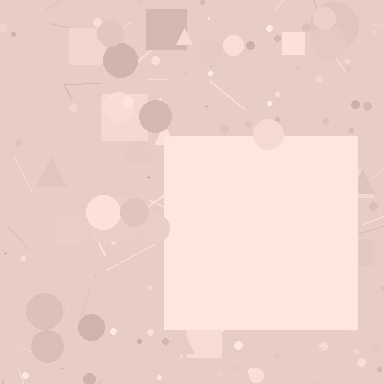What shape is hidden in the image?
A square is hidden in the image.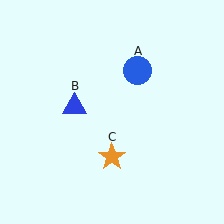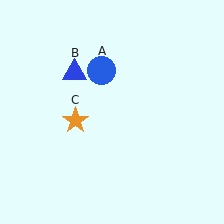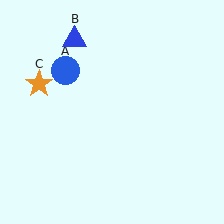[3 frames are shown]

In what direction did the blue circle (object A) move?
The blue circle (object A) moved left.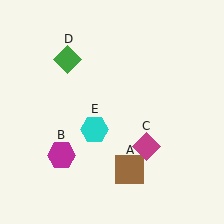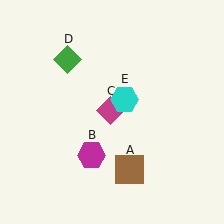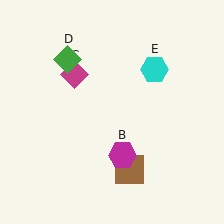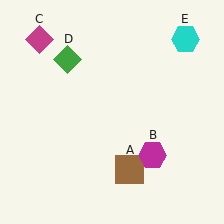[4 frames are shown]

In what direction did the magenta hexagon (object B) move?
The magenta hexagon (object B) moved right.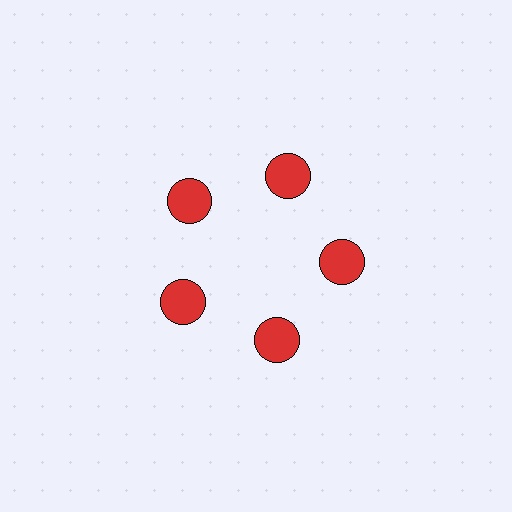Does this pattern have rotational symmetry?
Yes, this pattern has 5-fold rotational symmetry. It looks the same after rotating 72 degrees around the center.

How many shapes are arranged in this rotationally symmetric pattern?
There are 5 shapes, arranged in 5 groups of 1.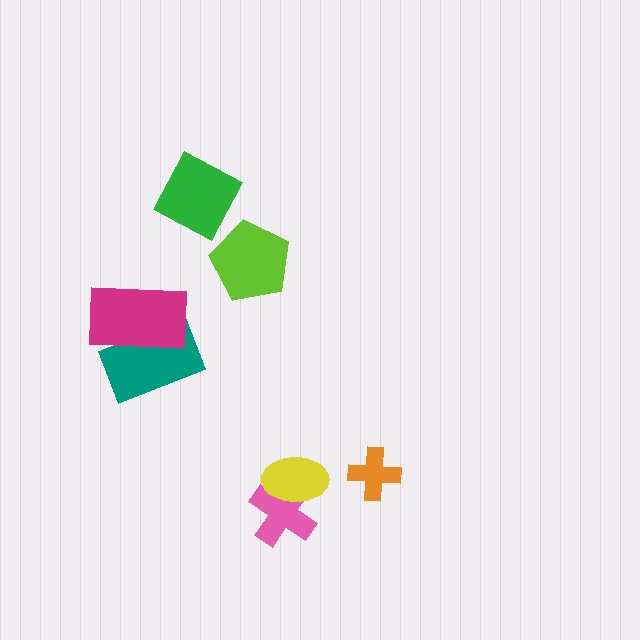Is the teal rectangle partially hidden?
Yes, it is partially covered by another shape.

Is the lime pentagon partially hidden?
No, no other shape covers it.